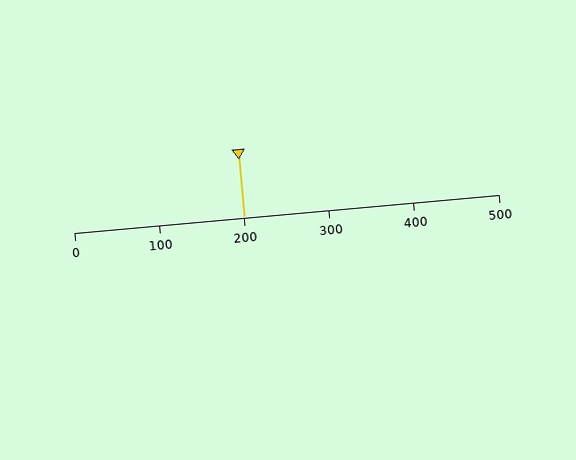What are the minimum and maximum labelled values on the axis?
The axis runs from 0 to 500.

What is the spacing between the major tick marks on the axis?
The major ticks are spaced 100 apart.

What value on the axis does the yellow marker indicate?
The marker indicates approximately 200.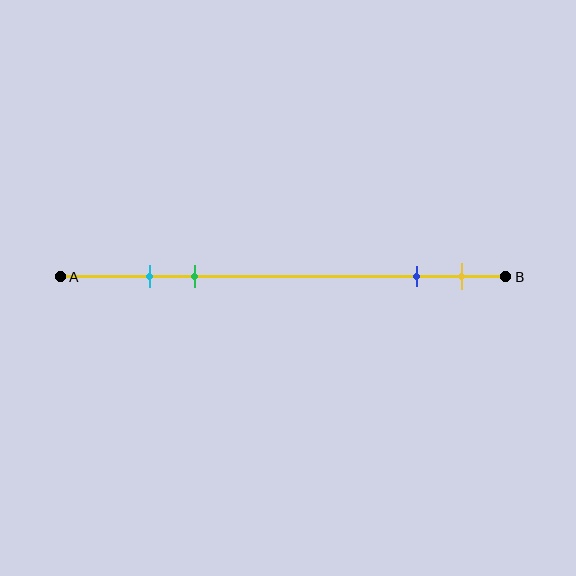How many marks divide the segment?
There are 4 marks dividing the segment.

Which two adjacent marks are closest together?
The cyan and green marks are the closest adjacent pair.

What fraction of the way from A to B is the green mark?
The green mark is approximately 30% (0.3) of the way from A to B.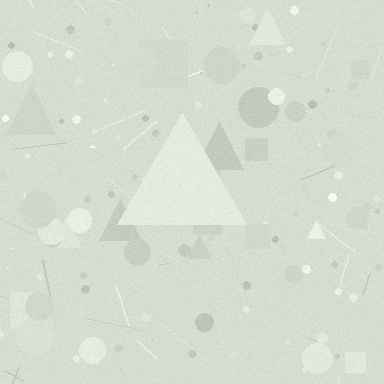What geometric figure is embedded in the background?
A triangle is embedded in the background.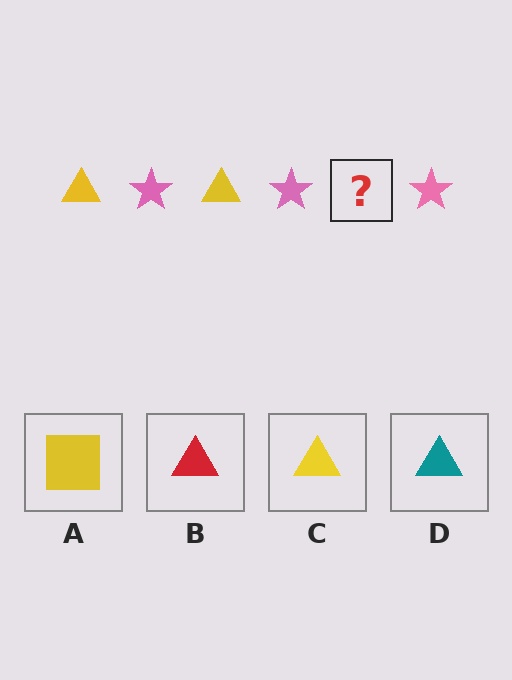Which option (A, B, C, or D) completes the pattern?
C.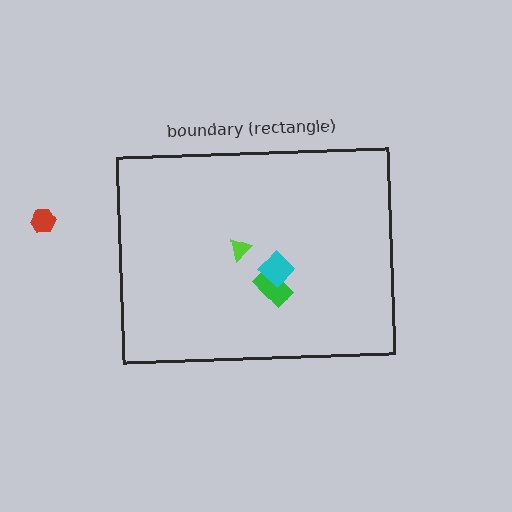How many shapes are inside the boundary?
3 inside, 1 outside.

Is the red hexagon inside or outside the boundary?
Outside.